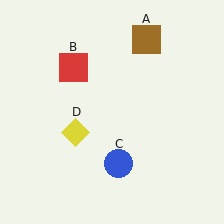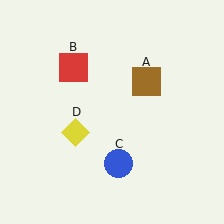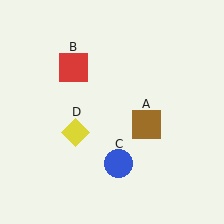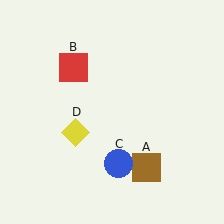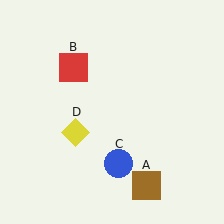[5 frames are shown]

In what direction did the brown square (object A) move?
The brown square (object A) moved down.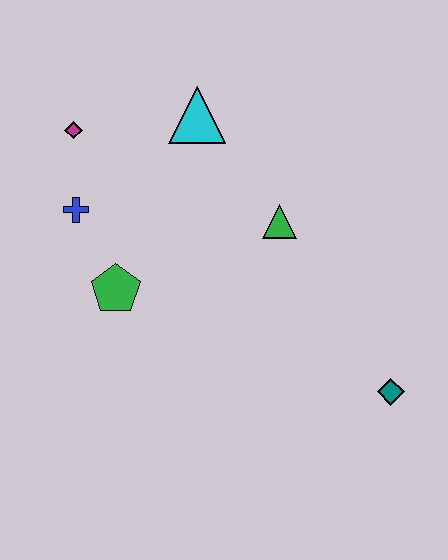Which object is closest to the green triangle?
The cyan triangle is closest to the green triangle.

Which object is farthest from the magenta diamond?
The teal diamond is farthest from the magenta diamond.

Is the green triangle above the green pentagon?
Yes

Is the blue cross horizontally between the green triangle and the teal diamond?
No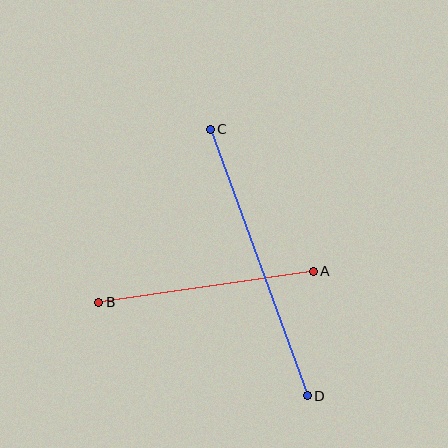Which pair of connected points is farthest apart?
Points C and D are farthest apart.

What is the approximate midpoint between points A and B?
The midpoint is at approximately (206, 287) pixels.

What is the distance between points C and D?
The distance is approximately 284 pixels.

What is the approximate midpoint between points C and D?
The midpoint is at approximately (259, 263) pixels.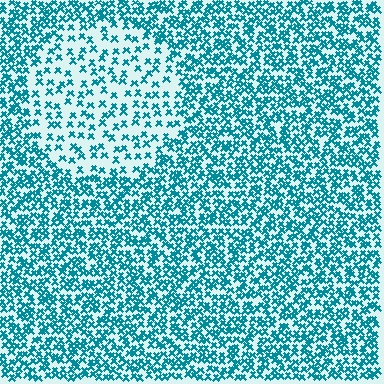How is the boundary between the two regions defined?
The boundary is defined by a change in element density (approximately 2.2x ratio). All elements are the same color, size, and shape.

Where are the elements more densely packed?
The elements are more densely packed outside the circle boundary.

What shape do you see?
I see a circle.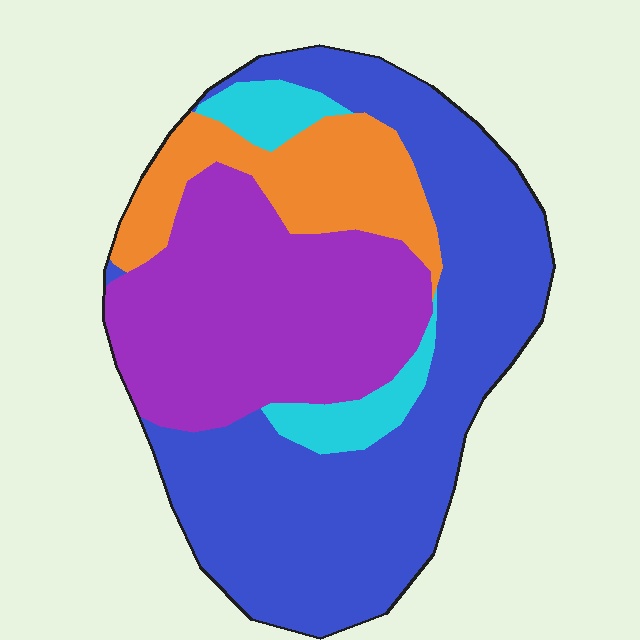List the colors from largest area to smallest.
From largest to smallest: blue, purple, orange, cyan.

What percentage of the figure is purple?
Purple takes up between a sixth and a third of the figure.